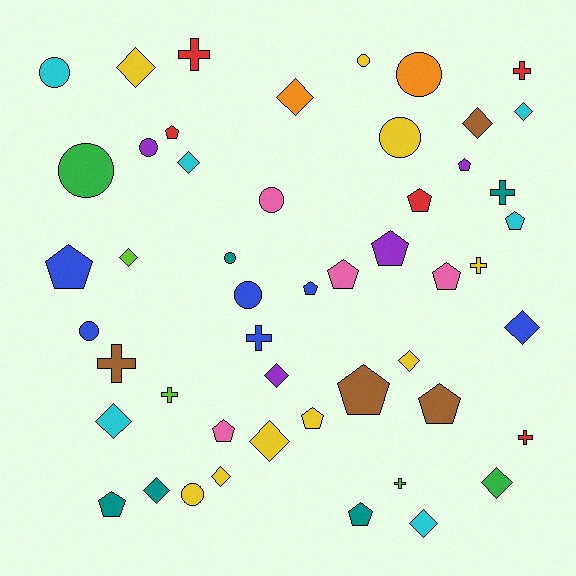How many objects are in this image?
There are 50 objects.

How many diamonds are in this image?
There are 15 diamonds.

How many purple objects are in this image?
There are 4 purple objects.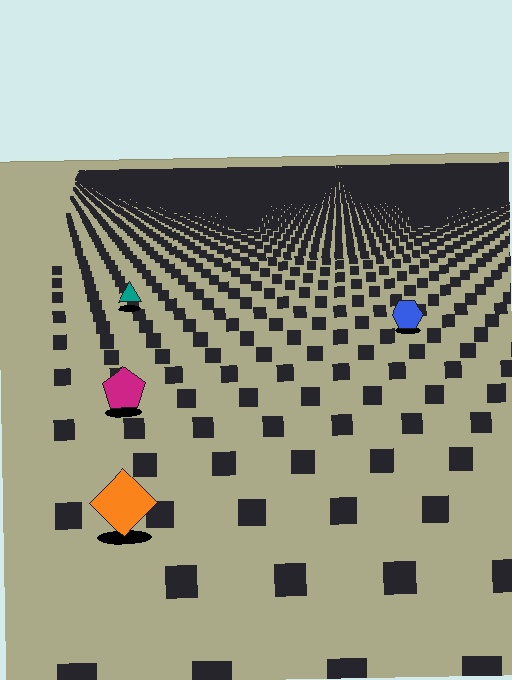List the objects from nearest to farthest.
From nearest to farthest: the orange diamond, the magenta pentagon, the blue hexagon, the teal triangle.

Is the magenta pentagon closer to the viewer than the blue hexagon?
Yes. The magenta pentagon is closer — you can tell from the texture gradient: the ground texture is coarser near it.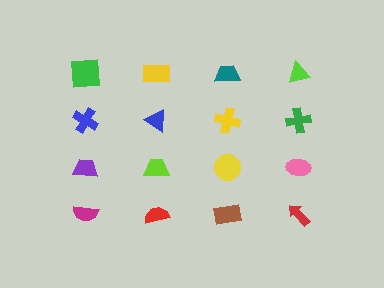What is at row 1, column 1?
A green square.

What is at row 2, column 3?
A yellow cross.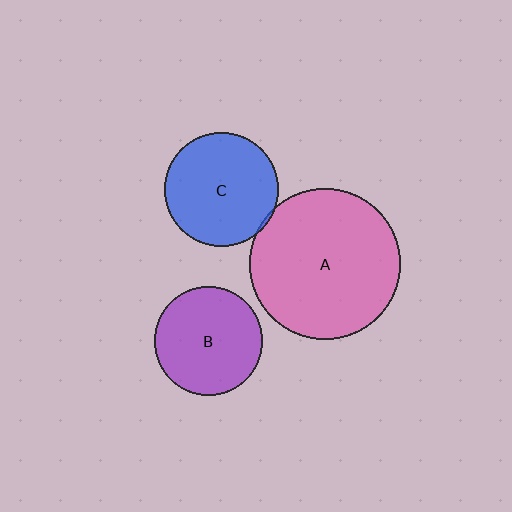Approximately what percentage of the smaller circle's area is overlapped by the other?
Approximately 5%.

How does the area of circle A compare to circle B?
Approximately 1.9 times.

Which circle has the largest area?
Circle A (pink).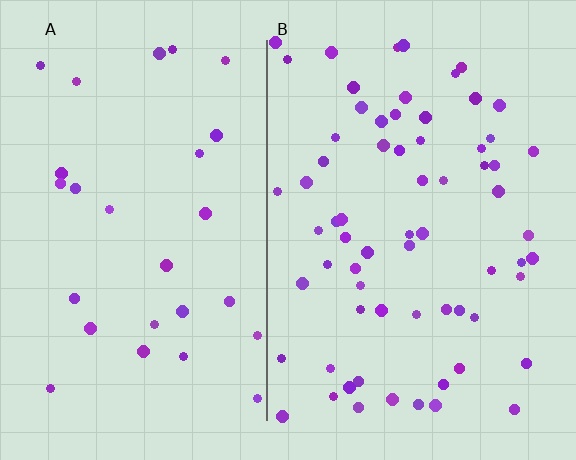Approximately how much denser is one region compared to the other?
Approximately 2.4× — region B over region A.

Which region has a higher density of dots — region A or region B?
B (the right).